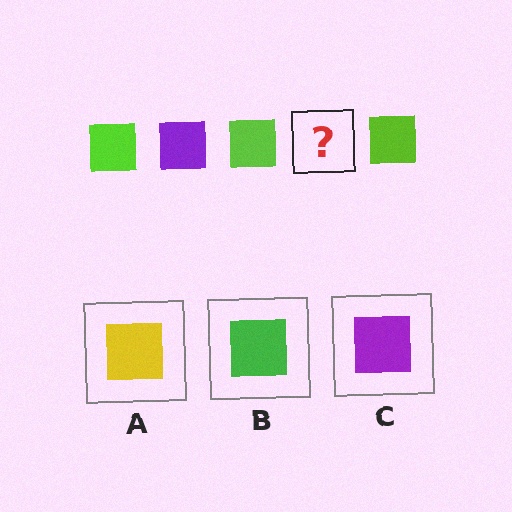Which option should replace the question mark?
Option C.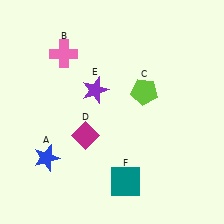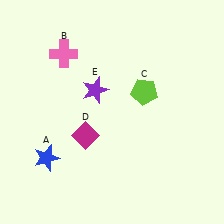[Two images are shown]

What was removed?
The teal square (F) was removed in Image 2.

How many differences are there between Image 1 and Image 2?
There is 1 difference between the two images.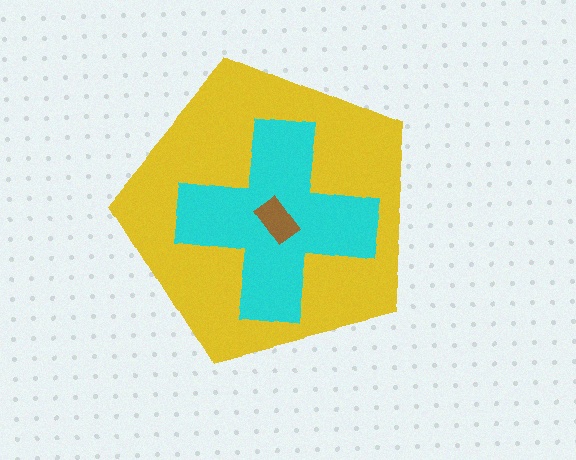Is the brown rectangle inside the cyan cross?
Yes.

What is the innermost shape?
The brown rectangle.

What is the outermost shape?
The yellow pentagon.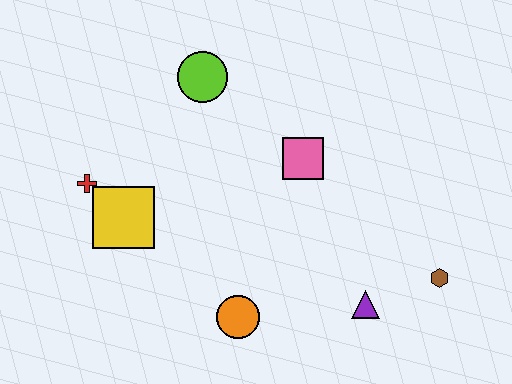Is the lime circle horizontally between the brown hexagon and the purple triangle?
No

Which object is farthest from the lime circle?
The brown hexagon is farthest from the lime circle.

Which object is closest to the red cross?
The yellow square is closest to the red cross.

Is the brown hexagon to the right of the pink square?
Yes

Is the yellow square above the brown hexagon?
Yes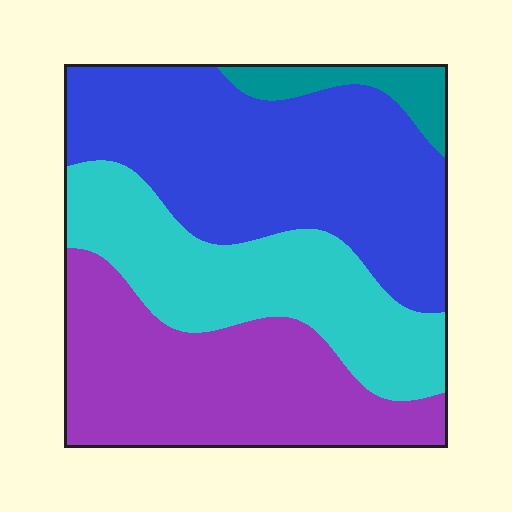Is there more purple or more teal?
Purple.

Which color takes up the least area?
Teal, at roughly 5%.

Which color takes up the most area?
Blue, at roughly 40%.